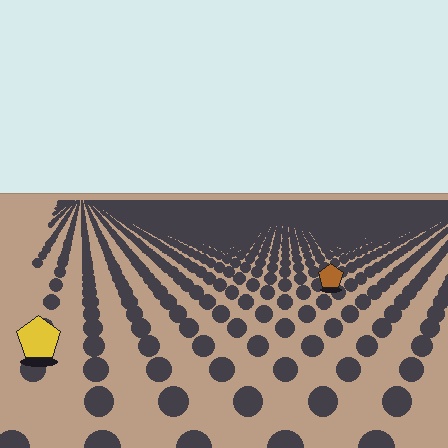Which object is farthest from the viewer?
The brown pentagon is farthest from the viewer. It appears smaller and the ground texture around it is denser.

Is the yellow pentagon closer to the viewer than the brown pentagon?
Yes. The yellow pentagon is closer — you can tell from the texture gradient: the ground texture is coarser near it.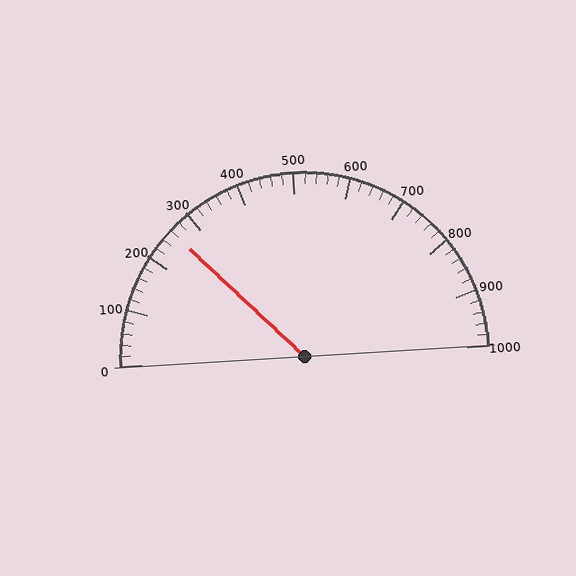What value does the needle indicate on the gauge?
The needle indicates approximately 260.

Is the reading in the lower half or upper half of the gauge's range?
The reading is in the lower half of the range (0 to 1000).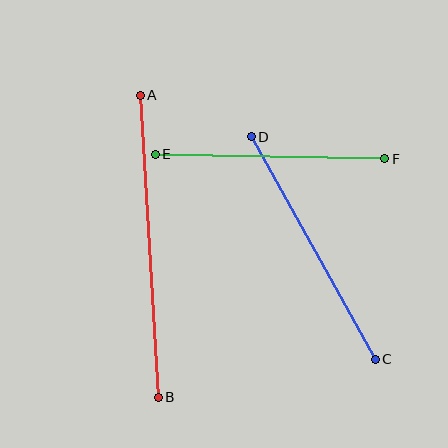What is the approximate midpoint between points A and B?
The midpoint is at approximately (149, 246) pixels.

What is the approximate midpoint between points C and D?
The midpoint is at approximately (313, 248) pixels.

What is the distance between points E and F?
The distance is approximately 230 pixels.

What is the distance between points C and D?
The distance is approximately 254 pixels.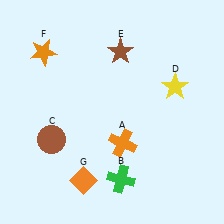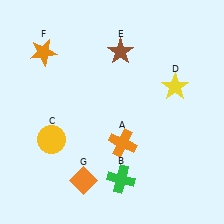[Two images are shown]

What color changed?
The circle (C) changed from brown in Image 1 to yellow in Image 2.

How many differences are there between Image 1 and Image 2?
There is 1 difference between the two images.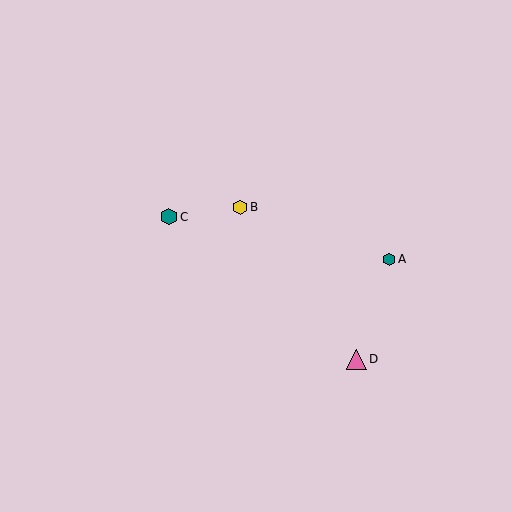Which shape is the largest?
The pink triangle (labeled D) is the largest.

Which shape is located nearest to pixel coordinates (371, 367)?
The pink triangle (labeled D) at (357, 359) is nearest to that location.